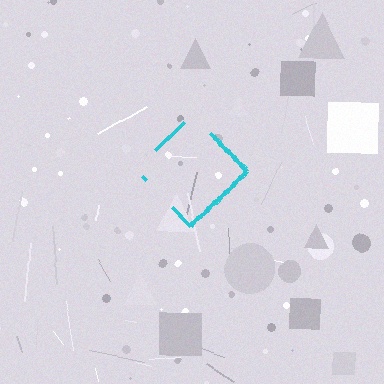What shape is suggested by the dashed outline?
The dashed outline suggests a diamond.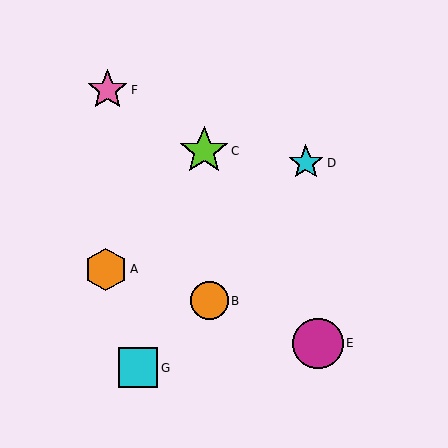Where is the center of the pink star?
The center of the pink star is at (107, 90).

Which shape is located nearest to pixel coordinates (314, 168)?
The cyan star (labeled D) at (306, 163) is nearest to that location.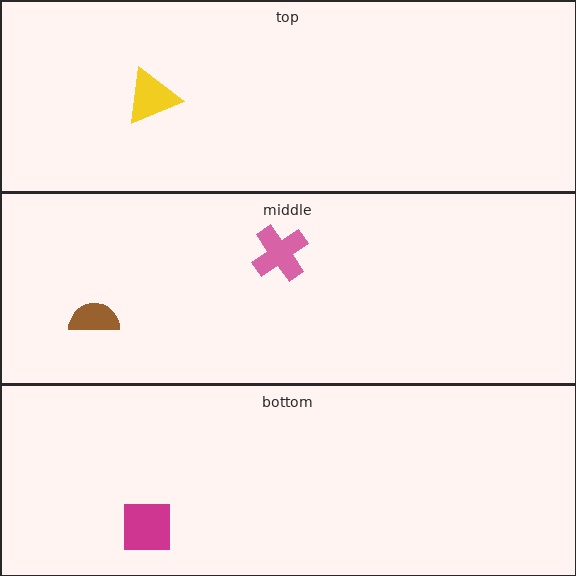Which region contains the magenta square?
The bottom region.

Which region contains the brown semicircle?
The middle region.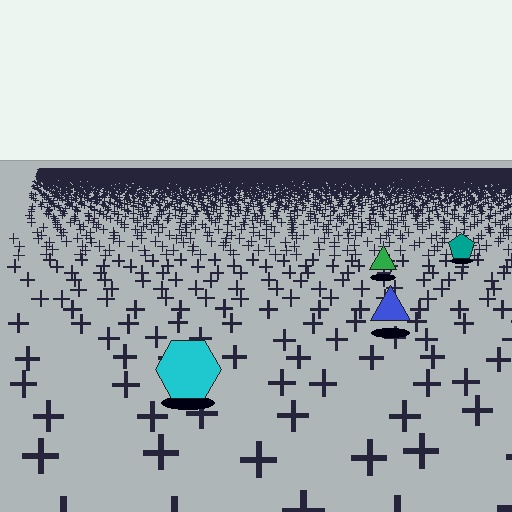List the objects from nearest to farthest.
From nearest to farthest: the cyan hexagon, the blue triangle, the green triangle, the teal pentagon.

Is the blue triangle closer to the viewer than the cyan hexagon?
No. The cyan hexagon is closer — you can tell from the texture gradient: the ground texture is coarser near it.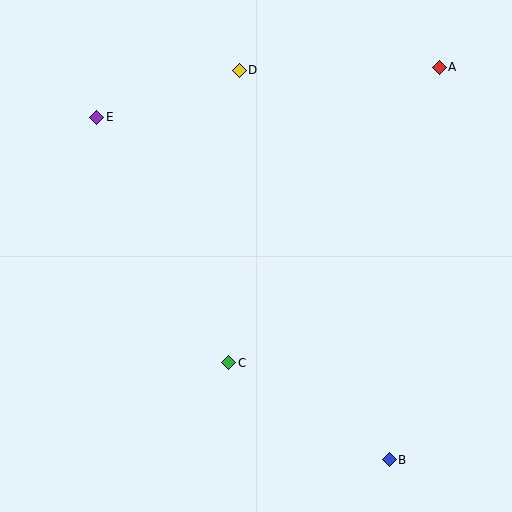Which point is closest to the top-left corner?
Point E is closest to the top-left corner.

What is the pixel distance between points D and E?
The distance between D and E is 150 pixels.